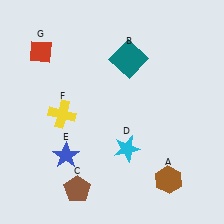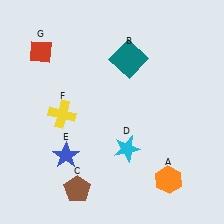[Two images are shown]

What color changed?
The hexagon (A) changed from brown in Image 1 to orange in Image 2.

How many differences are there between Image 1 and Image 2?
There is 1 difference between the two images.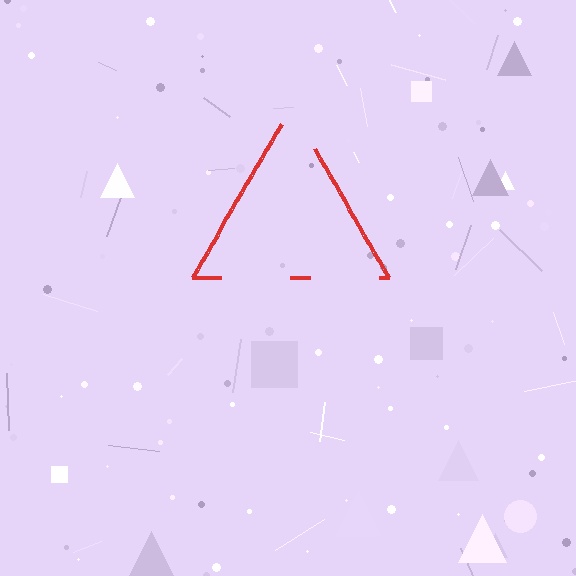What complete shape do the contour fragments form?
The contour fragments form a triangle.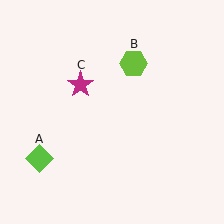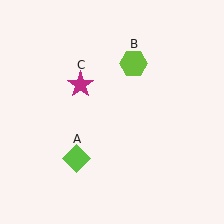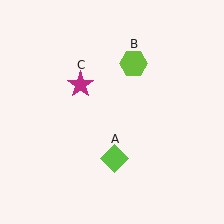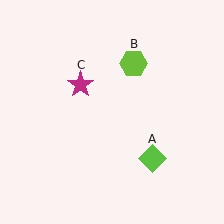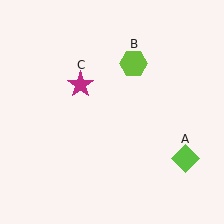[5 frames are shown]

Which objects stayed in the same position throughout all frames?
Lime hexagon (object B) and magenta star (object C) remained stationary.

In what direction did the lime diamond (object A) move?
The lime diamond (object A) moved right.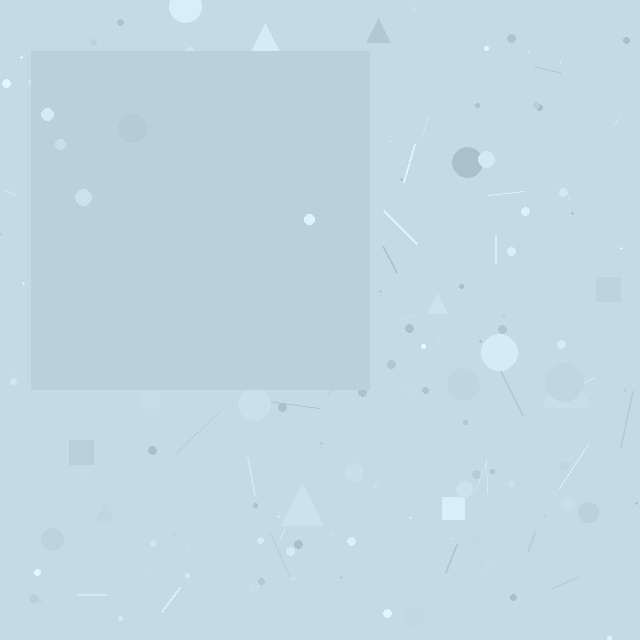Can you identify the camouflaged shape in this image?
The camouflaged shape is a square.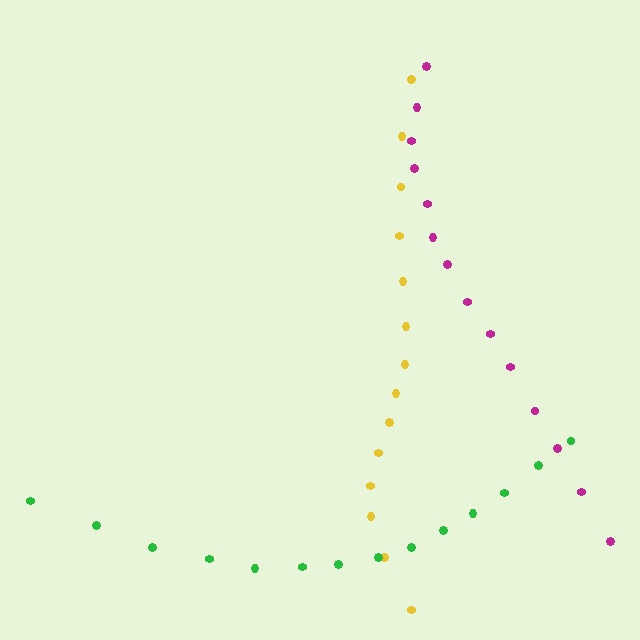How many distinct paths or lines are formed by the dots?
There are 3 distinct paths.